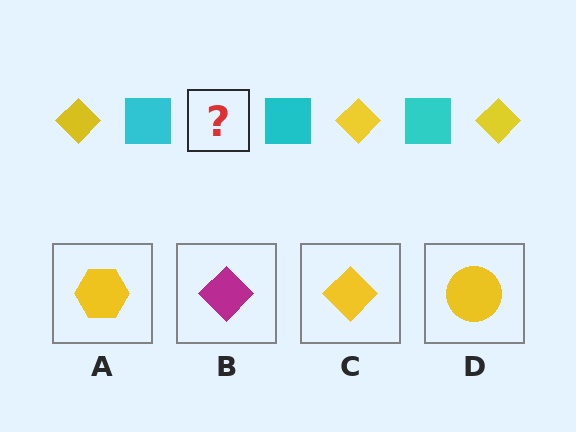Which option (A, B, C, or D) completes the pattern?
C.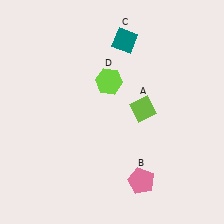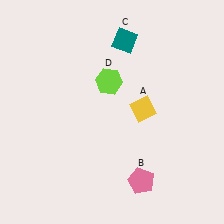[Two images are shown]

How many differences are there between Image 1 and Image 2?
There is 1 difference between the two images.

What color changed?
The diamond (A) changed from lime in Image 1 to yellow in Image 2.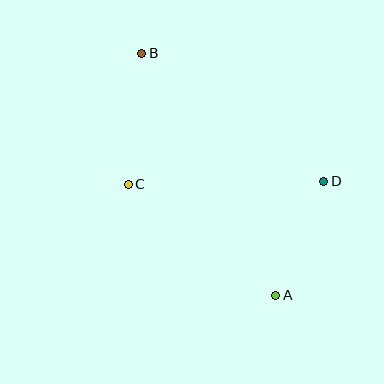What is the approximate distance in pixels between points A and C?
The distance between A and C is approximately 185 pixels.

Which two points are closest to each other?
Points A and D are closest to each other.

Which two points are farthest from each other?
Points A and B are farthest from each other.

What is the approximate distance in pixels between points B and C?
The distance between B and C is approximately 132 pixels.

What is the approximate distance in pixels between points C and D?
The distance between C and D is approximately 196 pixels.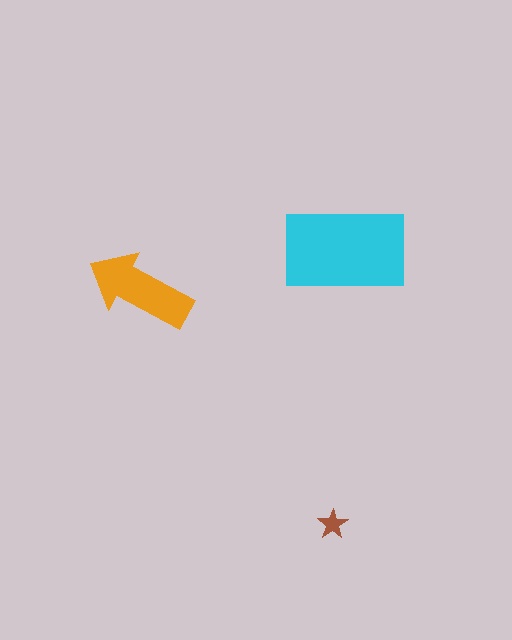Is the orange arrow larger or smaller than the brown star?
Larger.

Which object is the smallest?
The brown star.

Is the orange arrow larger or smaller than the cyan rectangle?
Smaller.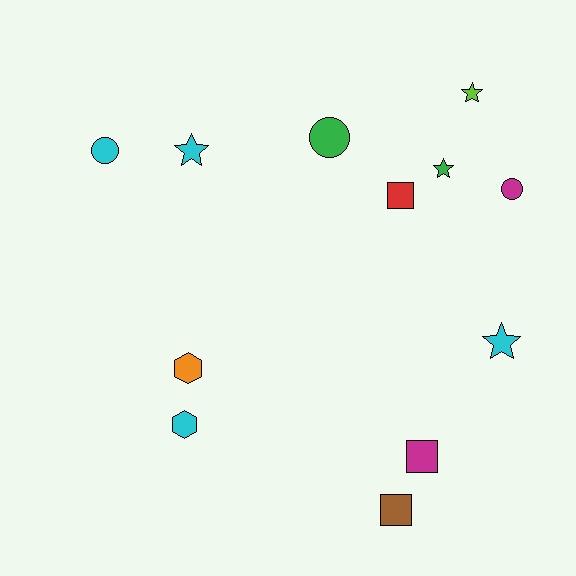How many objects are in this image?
There are 12 objects.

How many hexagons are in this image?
There are 2 hexagons.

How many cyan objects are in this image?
There are 4 cyan objects.